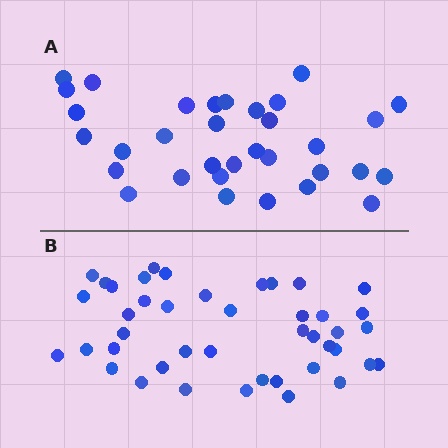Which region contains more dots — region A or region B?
Region B (the bottom region) has more dots.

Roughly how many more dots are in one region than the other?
Region B has roughly 10 or so more dots than region A.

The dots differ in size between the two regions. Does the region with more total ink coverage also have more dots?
No. Region A has more total ink coverage because its dots are larger, but region B actually contains more individual dots. Total area can be misleading — the number of items is what matters here.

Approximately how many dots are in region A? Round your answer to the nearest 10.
About 30 dots. (The exact count is 33, which rounds to 30.)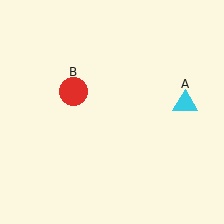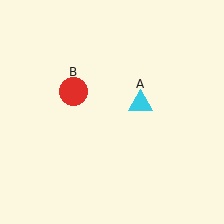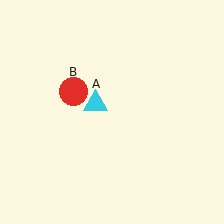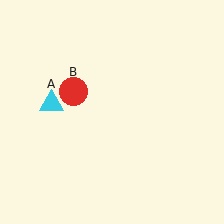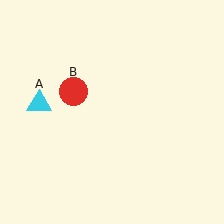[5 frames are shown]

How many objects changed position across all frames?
1 object changed position: cyan triangle (object A).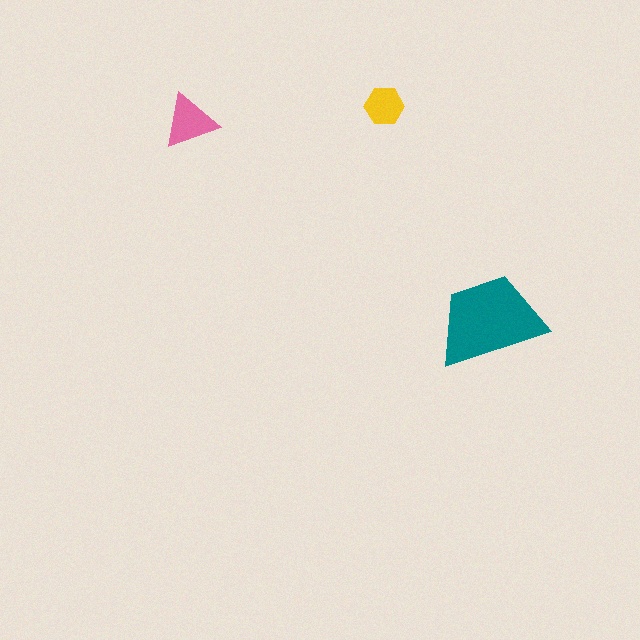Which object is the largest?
The teal trapezoid.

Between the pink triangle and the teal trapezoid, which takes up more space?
The teal trapezoid.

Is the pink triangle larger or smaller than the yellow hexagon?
Larger.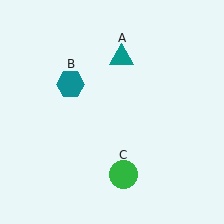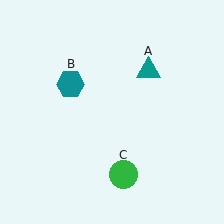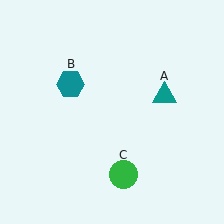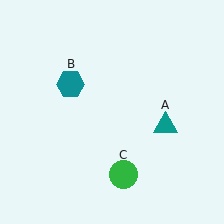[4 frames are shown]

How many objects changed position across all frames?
1 object changed position: teal triangle (object A).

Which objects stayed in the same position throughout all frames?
Teal hexagon (object B) and green circle (object C) remained stationary.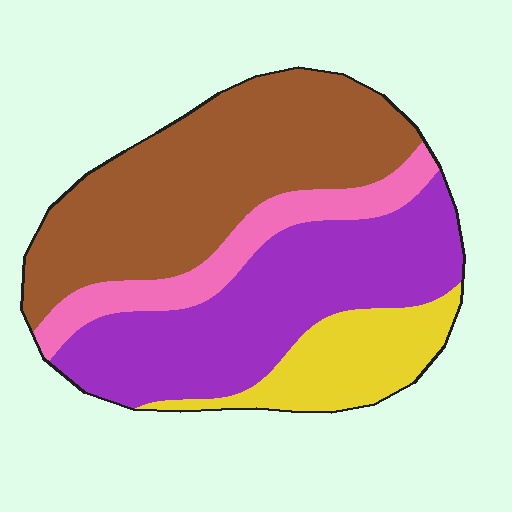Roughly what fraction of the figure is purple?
Purple takes up about one third (1/3) of the figure.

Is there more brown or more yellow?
Brown.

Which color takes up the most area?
Brown, at roughly 40%.